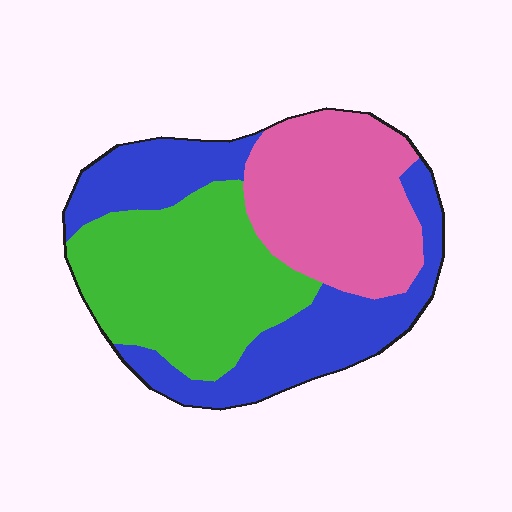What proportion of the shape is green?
Green takes up about one third (1/3) of the shape.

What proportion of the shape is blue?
Blue covers 34% of the shape.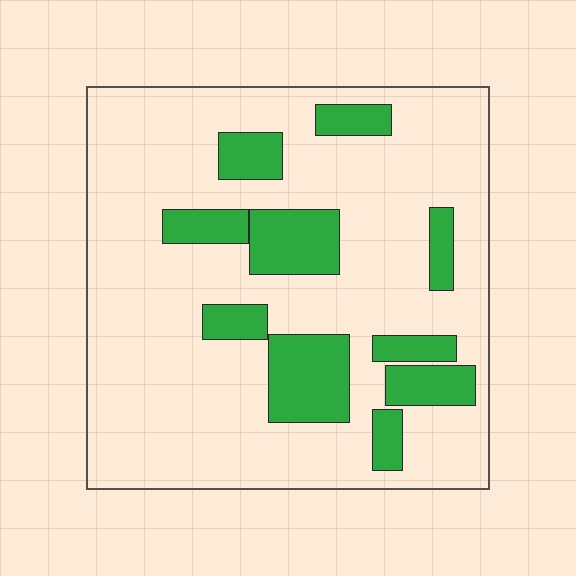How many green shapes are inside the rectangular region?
10.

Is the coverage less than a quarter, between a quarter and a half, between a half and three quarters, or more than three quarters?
Less than a quarter.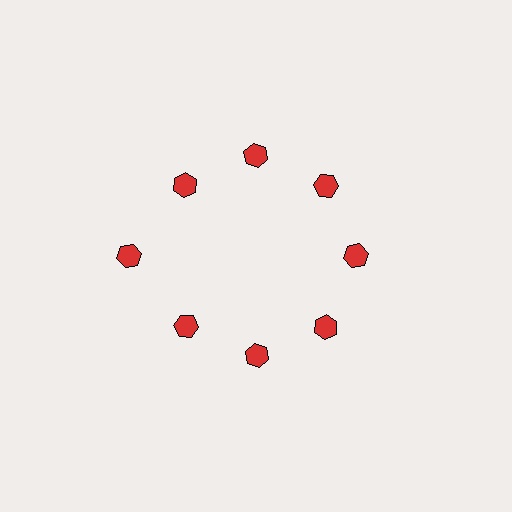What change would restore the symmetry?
The symmetry would be restored by moving it inward, back onto the ring so that all 8 hexagons sit at equal angles and equal distance from the center.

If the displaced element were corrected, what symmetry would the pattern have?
It would have 8-fold rotational symmetry — the pattern would map onto itself every 45 degrees.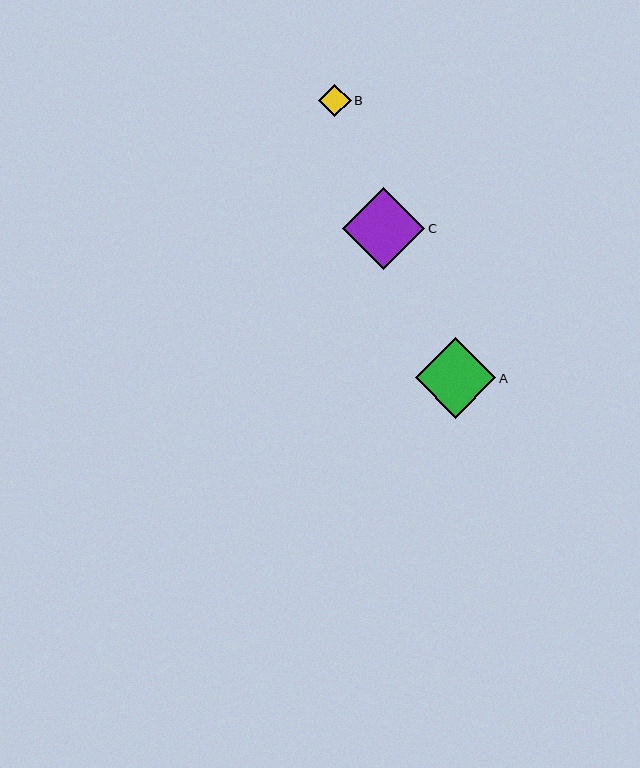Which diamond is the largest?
Diamond C is the largest with a size of approximately 82 pixels.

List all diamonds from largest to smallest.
From largest to smallest: C, A, B.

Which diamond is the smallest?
Diamond B is the smallest with a size of approximately 32 pixels.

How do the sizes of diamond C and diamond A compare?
Diamond C and diamond A are approximately the same size.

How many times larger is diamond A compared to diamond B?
Diamond A is approximately 2.5 times the size of diamond B.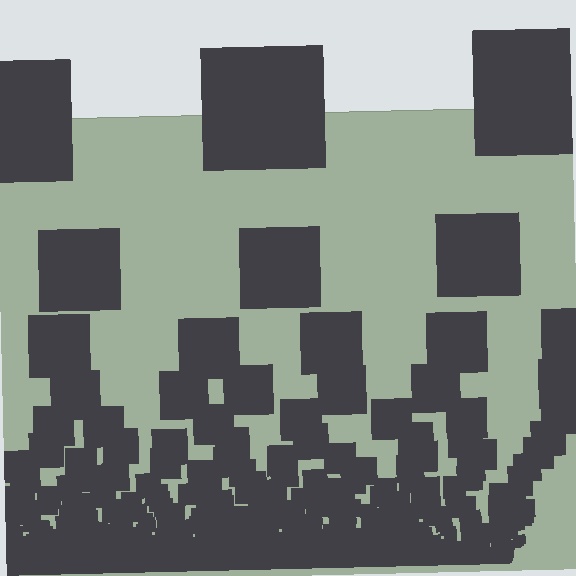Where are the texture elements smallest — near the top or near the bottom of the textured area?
Near the bottom.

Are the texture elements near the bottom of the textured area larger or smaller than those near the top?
Smaller. The gradient is inverted — elements near the bottom are smaller and denser.